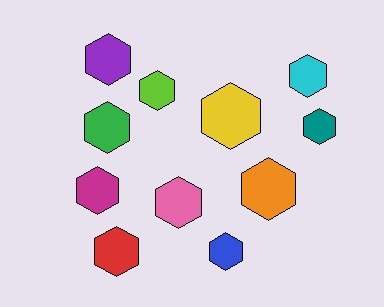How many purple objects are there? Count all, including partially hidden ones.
There is 1 purple object.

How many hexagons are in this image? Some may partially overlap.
There are 11 hexagons.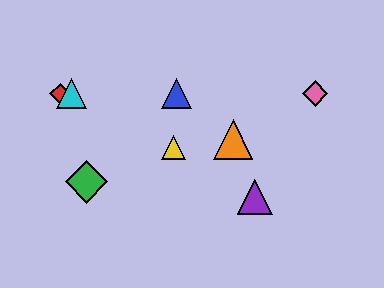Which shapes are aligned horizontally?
The red diamond, the blue triangle, the cyan triangle, the pink diamond are aligned horizontally.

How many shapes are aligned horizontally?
4 shapes (the red diamond, the blue triangle, the cyan triangle, the pink diamond) are aligned horizontally.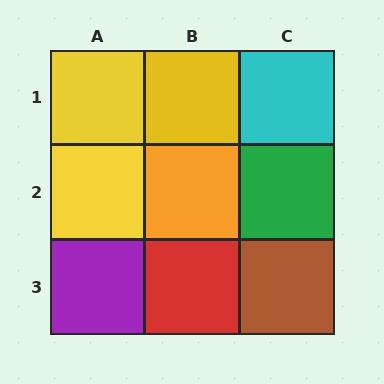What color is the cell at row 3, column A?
Purple.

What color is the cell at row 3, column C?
Brown.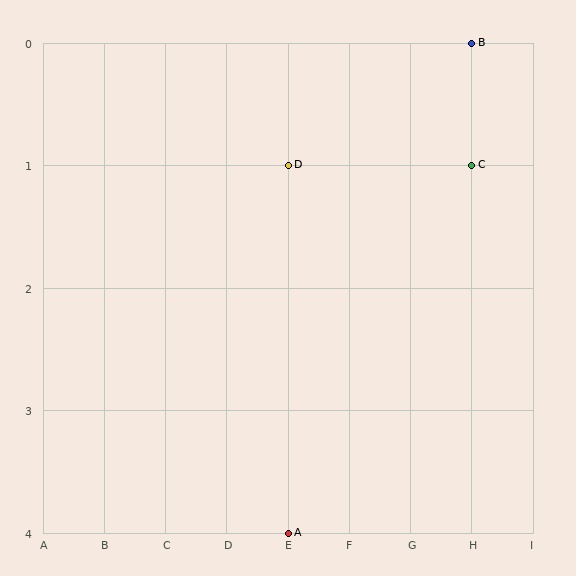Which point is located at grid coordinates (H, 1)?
Point C is at (H, 1).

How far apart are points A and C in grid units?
Points A and C are 3 columns and 3 rows apart (about 4.2 grid units diagonally).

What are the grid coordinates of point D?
Point D is at grid coordinates (E, 1).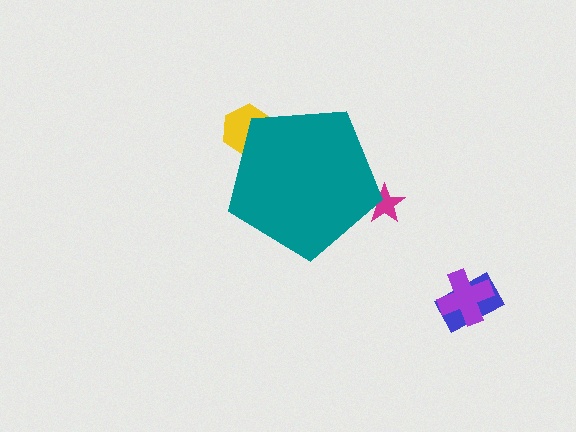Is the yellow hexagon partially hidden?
Yes, the yellow hexagon is partially hidden behind the teal pentagon.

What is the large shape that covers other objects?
A teal pentagon.